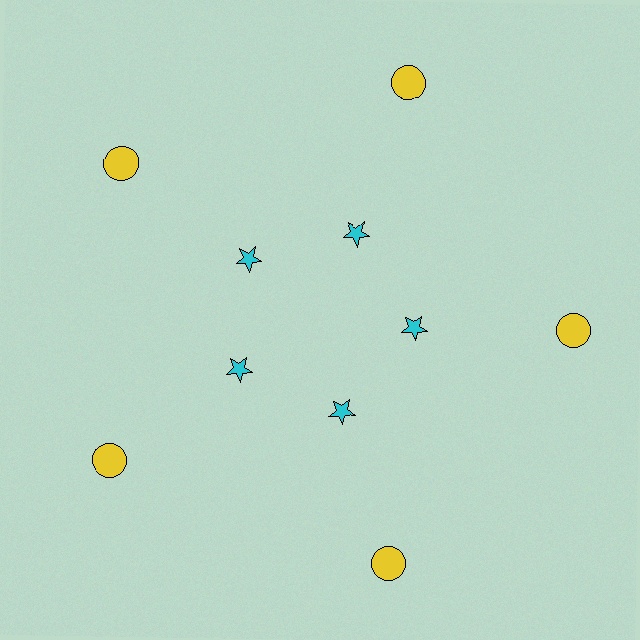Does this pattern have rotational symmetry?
Yes, this pattern has 5-fold rotational symmetry. It looks the same after rotating 72 degrees around the center.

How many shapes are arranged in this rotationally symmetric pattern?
There are 10 shapes, arranged in 5 groups of 2.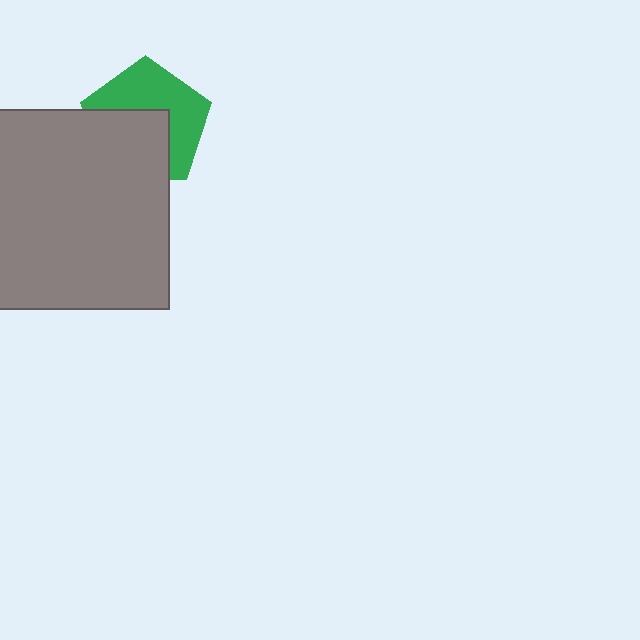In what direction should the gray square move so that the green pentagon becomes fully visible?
The gray square should move down. That is the shortest direction to clear the overlap and leave the green pentagon fully visible.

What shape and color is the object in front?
The object in front is a gray square.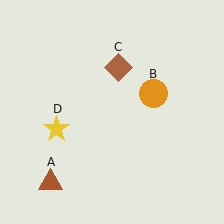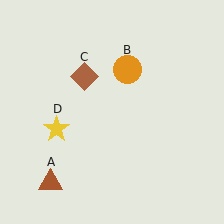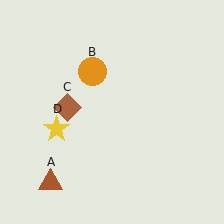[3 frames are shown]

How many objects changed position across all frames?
2 objects changed position: orange circle (object B), brown diamond (object C).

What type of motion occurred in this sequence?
The orange circle (object B), brown diamond (object C) rotated counterclockwise around the center of the scene.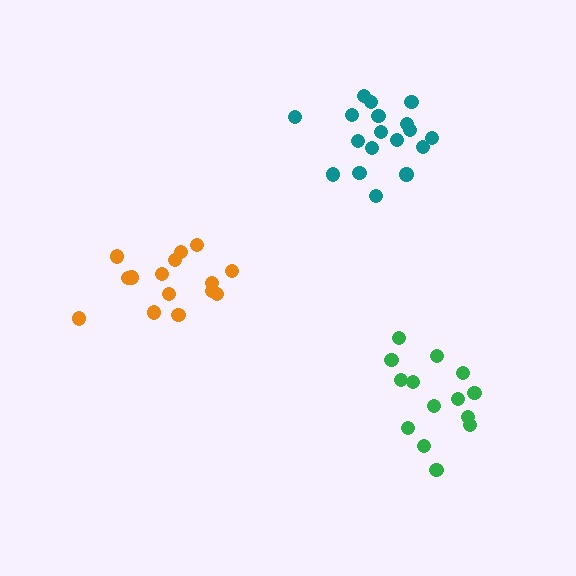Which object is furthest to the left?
The orange cluster is leftmost.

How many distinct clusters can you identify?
There are 3 distinct clusters.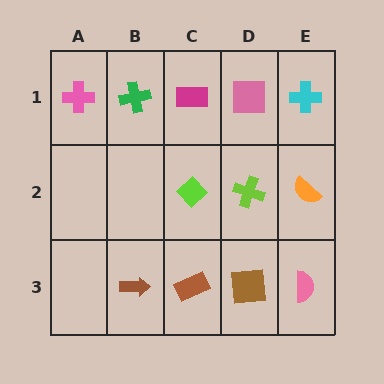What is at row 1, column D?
A pink square.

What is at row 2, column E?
An orange semicircle.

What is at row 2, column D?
A lime cross.